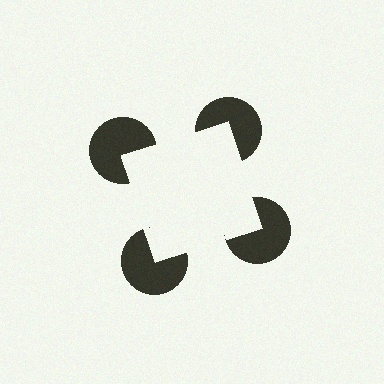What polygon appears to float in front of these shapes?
An illusory square — its edges are inferred from the aligned wedge cuts in the pac-man discs, not physically drawn.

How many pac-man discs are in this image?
There are 4 — one at each vertex of the illusory square.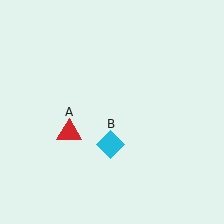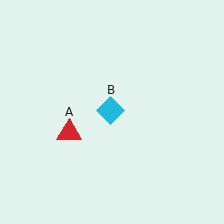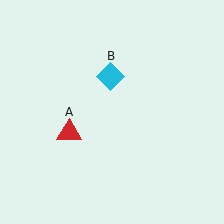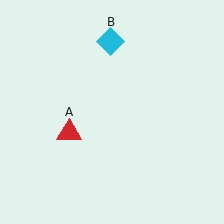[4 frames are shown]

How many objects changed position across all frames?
1 object changed position: cyan diamond (object B).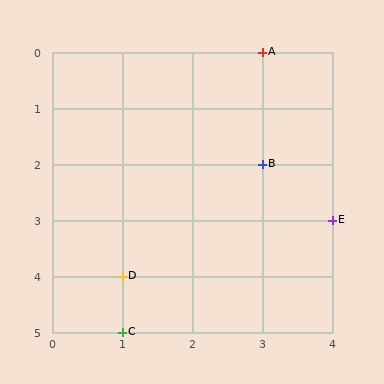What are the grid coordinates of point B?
Point B is at grid coordinates (3, 2).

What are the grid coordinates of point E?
Point E is at grid coordinates (4, 3).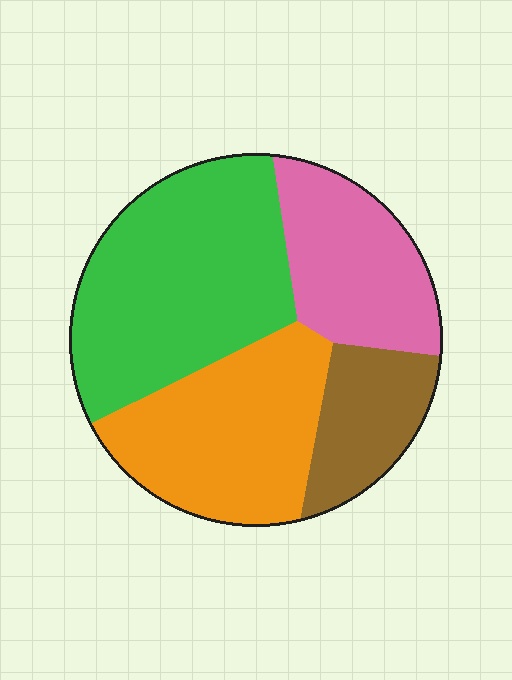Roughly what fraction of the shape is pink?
Pink covers 21% of the shape.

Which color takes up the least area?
Brown, at roughly 15%.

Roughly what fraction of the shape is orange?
Orange covers around 30% of the shape.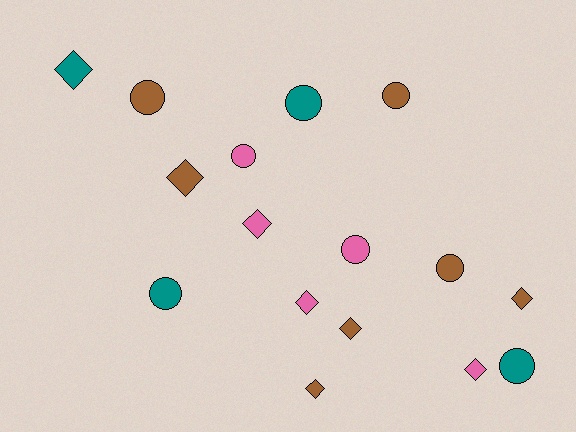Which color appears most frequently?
Brown, with 7 objects.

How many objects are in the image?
There are 16 objects.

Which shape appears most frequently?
Diamond, with 8 objects.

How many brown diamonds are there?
There are 4 brown diamonds.